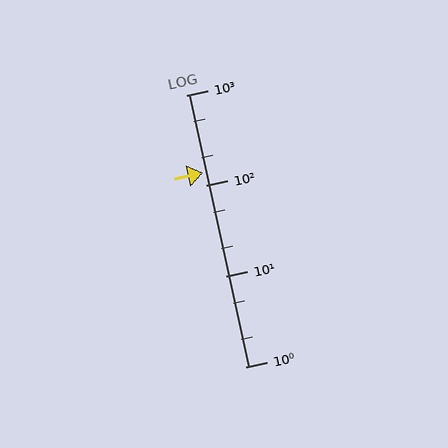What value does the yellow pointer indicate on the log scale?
The pointer indicates approximately 140.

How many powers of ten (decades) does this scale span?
The scale spans 3 decades, from 1 to 1000.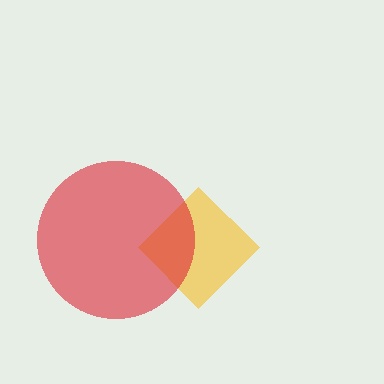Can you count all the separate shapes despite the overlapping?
Yes, there are 2 separate shapes.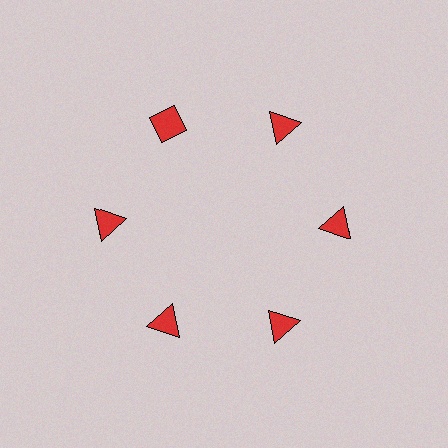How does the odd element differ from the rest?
It has a different shape: diamond instead of triangle.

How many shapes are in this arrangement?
There are 6 shapes arranged in a ring pattern.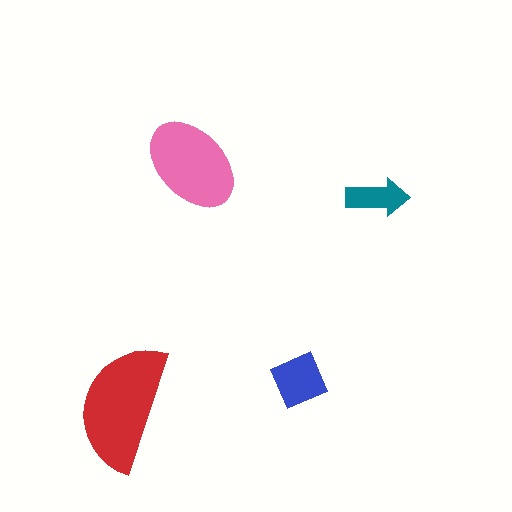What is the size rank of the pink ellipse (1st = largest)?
2nd.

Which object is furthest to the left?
The red semicircle is leftmost.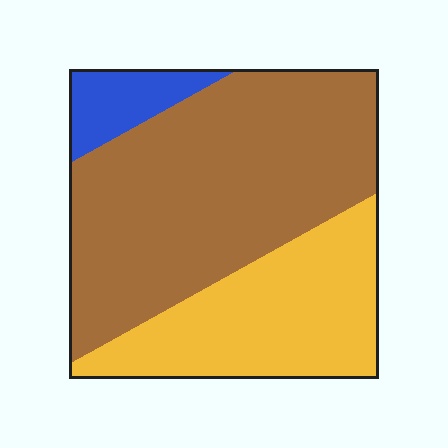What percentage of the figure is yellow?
Yellow covers about 35% of the figure.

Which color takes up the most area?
Brown, at roughly 60%.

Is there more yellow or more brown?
Brown.